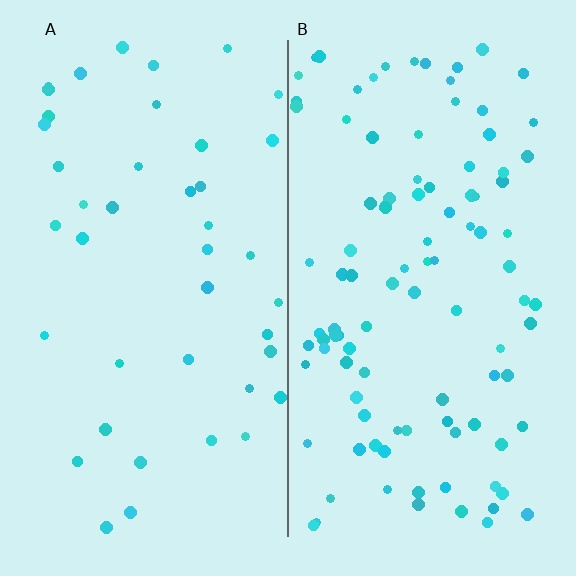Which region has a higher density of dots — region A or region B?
B (the right).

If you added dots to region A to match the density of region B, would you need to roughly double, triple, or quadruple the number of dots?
Approximately double.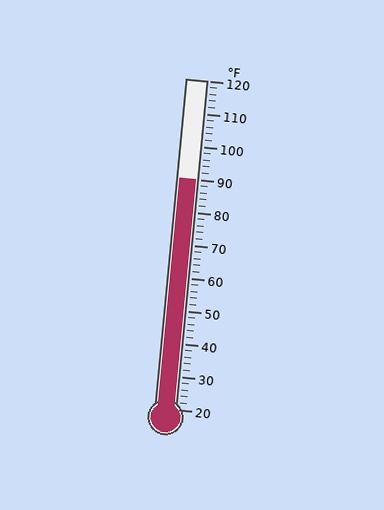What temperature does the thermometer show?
The thermometer shows approximately 90°F.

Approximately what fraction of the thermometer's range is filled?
The thermometer is filled to approximately 70% of its range.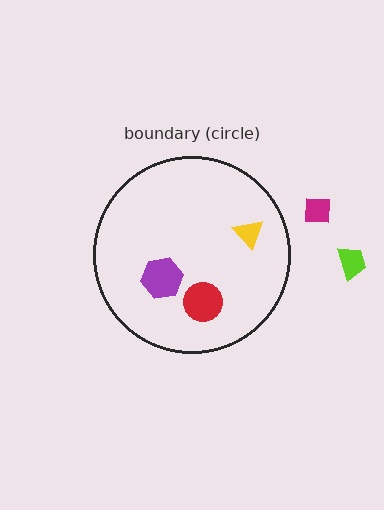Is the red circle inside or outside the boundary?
Inside.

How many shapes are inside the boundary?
3 inside, 2 outside.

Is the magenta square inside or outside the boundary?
Outside.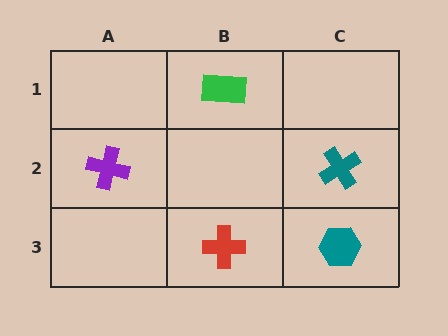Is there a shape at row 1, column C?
No, that cell is empty.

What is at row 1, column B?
A green rectangle.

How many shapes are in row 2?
2 shapes.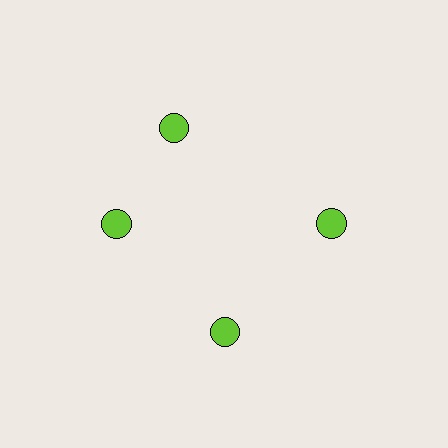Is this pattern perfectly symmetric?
No. The 4 lime circles are arranged in a ring, but one element near the 12 o'clock position is rotated out of alignment along the ring, breaking the 4-fold rotational symmetry.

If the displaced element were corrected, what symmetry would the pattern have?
It would have 4-fold rotational symmetry — the pattern would map onto itself every 90 degrees.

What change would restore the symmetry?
The symmetry would be restored by rotating it back into even spacing with its neighbors so that all 4 circles sit at equal angles and equal distance from the center.